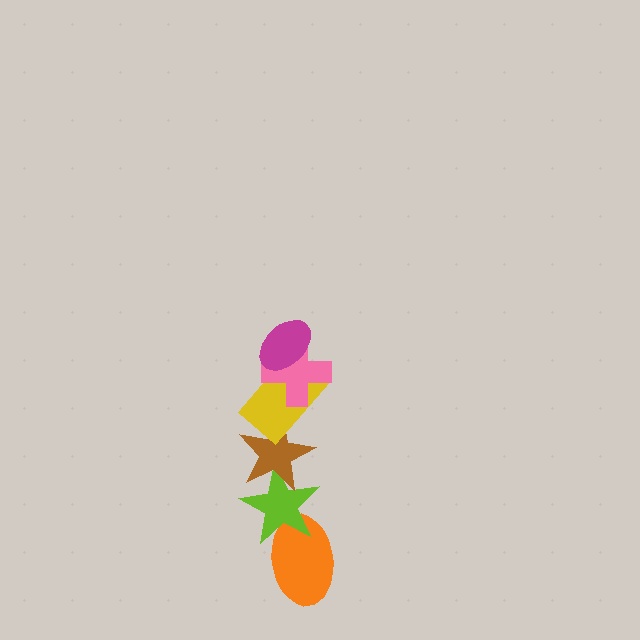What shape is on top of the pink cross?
The magenta ellipse is on top of the pink cross.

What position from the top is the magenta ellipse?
The magenta ellipse is 1st from the top.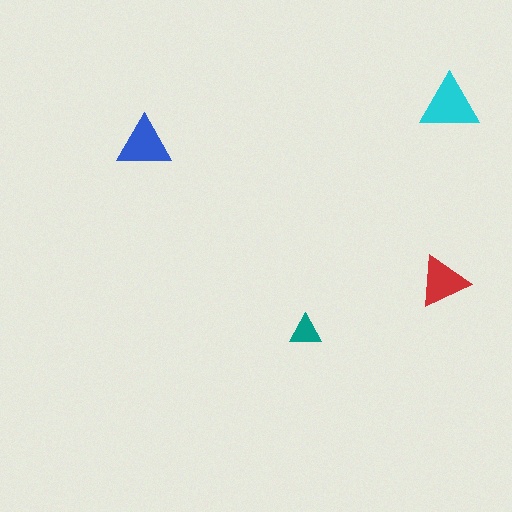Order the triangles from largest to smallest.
the cyan one, the blue one, the red one, the teal one.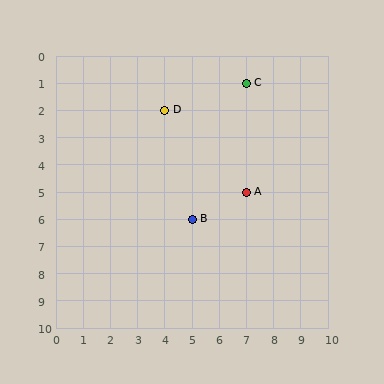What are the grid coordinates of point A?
Point A is at grid coordinates (7, 5).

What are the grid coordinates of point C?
Point C is at grid coordinates (7, 1).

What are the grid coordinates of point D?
Point D is at grid coordinates (4, 2).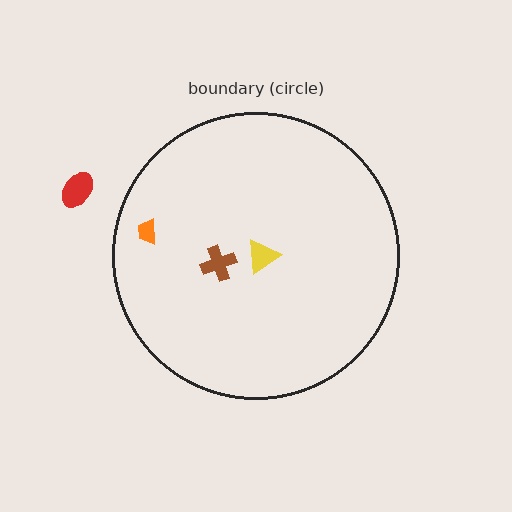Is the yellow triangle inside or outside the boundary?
Inside.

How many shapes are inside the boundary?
3 inside, 1 outside.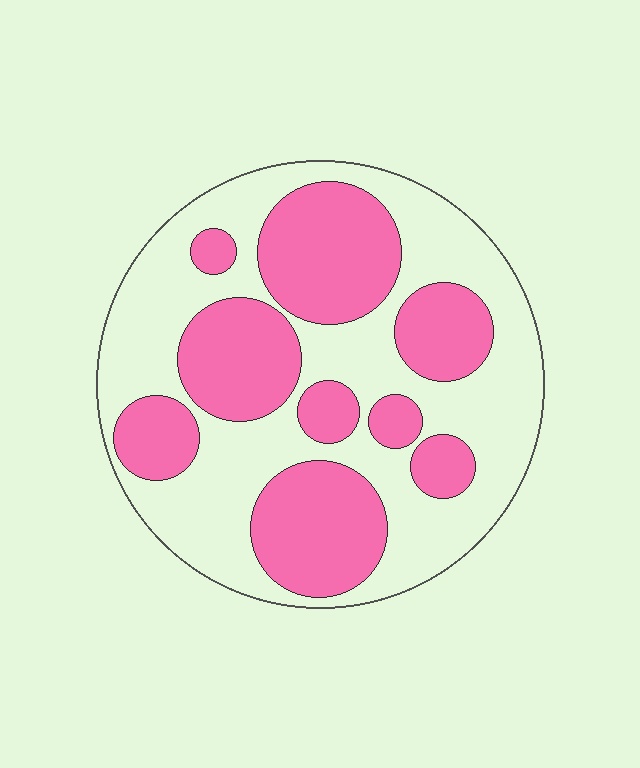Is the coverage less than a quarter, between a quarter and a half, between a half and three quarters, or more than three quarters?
Between a quarter and a half.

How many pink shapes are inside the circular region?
9.